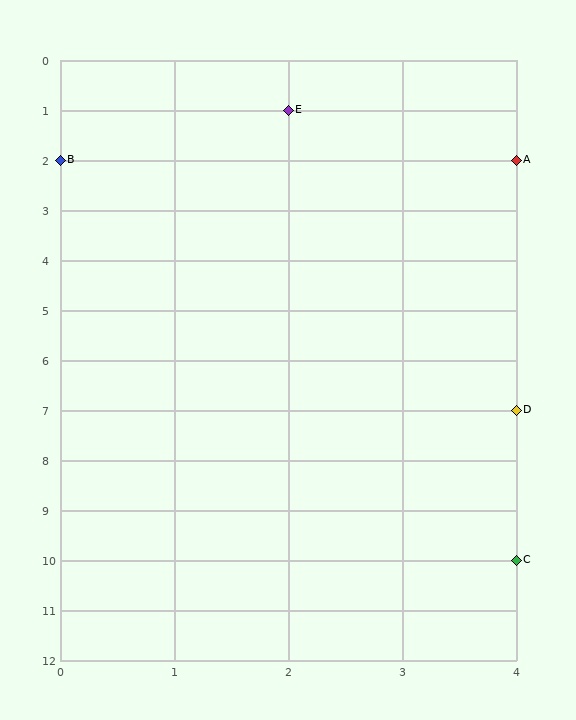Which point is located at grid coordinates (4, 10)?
Point C is at (4, 10).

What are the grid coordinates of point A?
Point A is at grid coordinates (4, 2).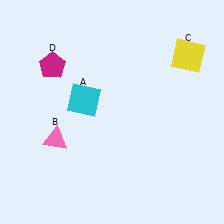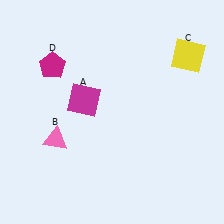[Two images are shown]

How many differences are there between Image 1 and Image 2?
There is 1 difference between the two images.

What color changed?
The square (A) changed from cyan in Image 1 to magenta in Image 2.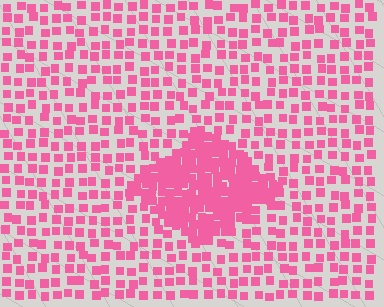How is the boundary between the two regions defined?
The boundary is defined by a change in element density (approximately 2.5x ratio). All elements are the same color, size, and shape.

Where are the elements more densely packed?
The elements are more densely packed inside the diamond boundary.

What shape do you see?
I see a diamond.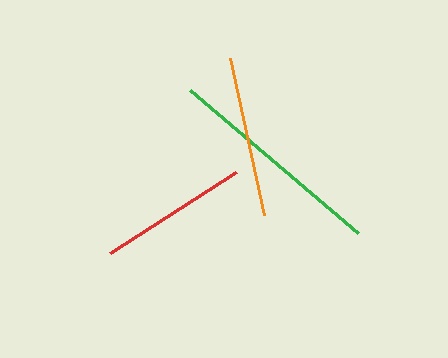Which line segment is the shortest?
The red line is the shortest at approximately 150 pixels.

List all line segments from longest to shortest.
From longest to shortest: green, orange, red.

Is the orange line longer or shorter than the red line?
The orange line is longer than the red line.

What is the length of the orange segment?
The orange segment is approximately 161 pixels long.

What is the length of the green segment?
The green segment is approximately 221 pixels long.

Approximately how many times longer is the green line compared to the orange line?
The green line is approximately 1.4 times the length of the orange line.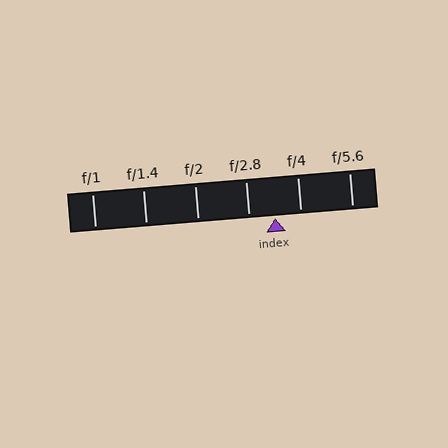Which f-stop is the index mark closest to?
The index mark is closest to f/2.8.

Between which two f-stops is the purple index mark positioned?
The index mark is between f/2.8 and f/4.